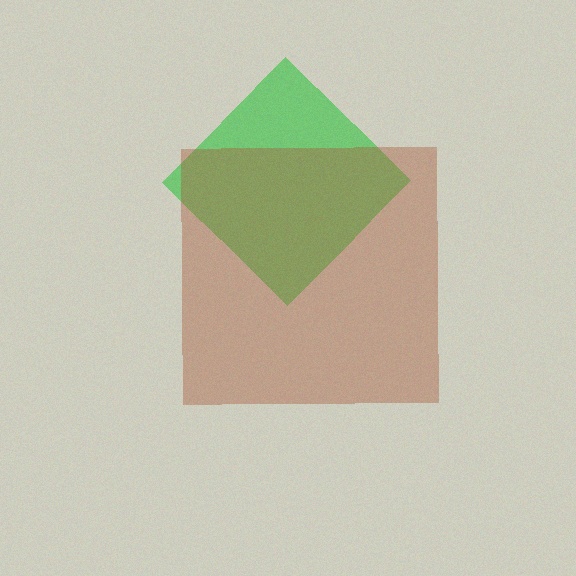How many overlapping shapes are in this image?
There are 2 overlapping shapes in the image.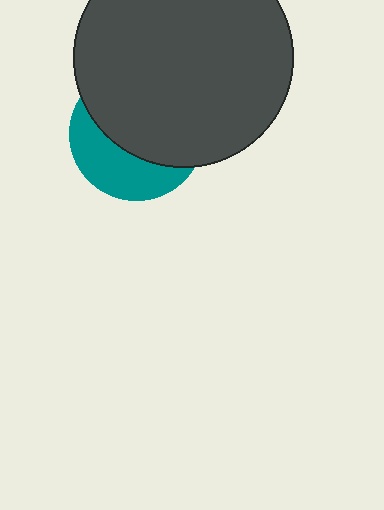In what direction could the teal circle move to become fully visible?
The teal circle could move down. That would shift it out from behind the dark gray circle entirely.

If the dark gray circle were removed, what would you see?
You would see the complete teal circle.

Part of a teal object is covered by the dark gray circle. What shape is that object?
It is a circle.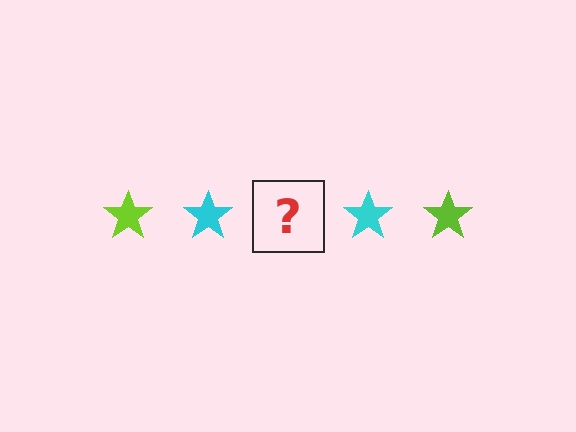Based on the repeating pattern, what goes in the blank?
The blank should be a lime star.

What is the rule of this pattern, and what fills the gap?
The rule is that the pattern cycles through lime, cyan stars. The gap should be filled with a lime star.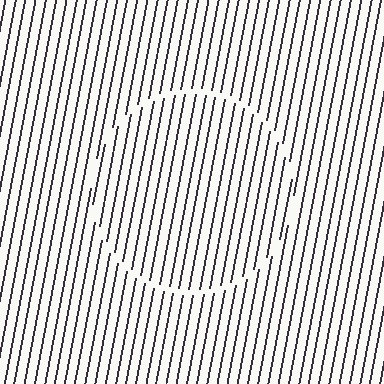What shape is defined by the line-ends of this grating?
An illusory circle. The interior of the shape contains the same grating, shifted by half a period — the contour is defined by the phase discontinuity where line-ends from the inner and outer gratings abut.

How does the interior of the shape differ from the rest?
The interior of the shape contains the same grating, shifted by half a period — the contour is defined by the phase discontinuity where line-ends from the inner and outer gratings abut.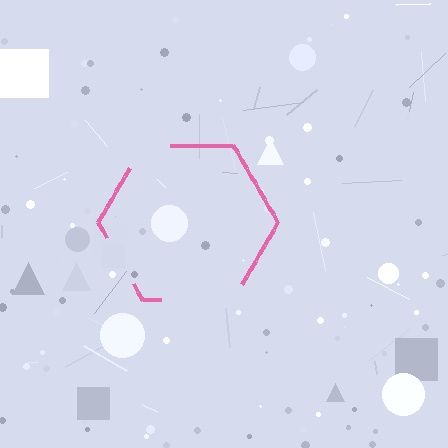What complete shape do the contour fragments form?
The contour fragments form a hexagon.